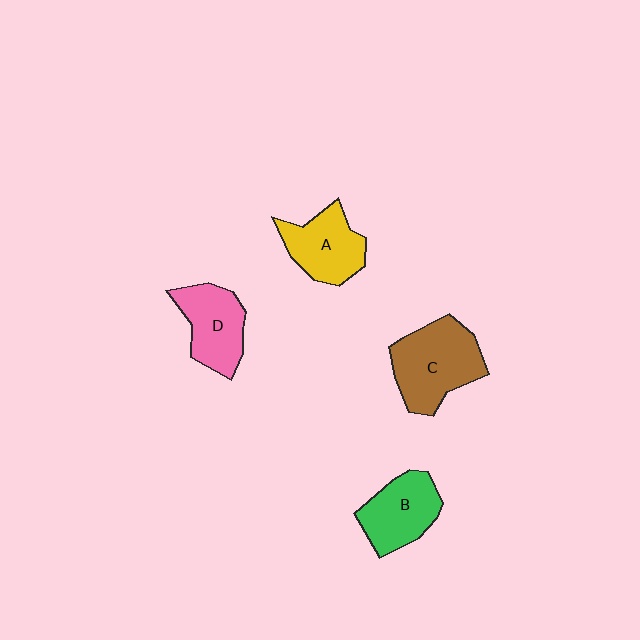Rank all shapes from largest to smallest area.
From largest to smallest: C (brown), B (green), D (pink), A (yellow).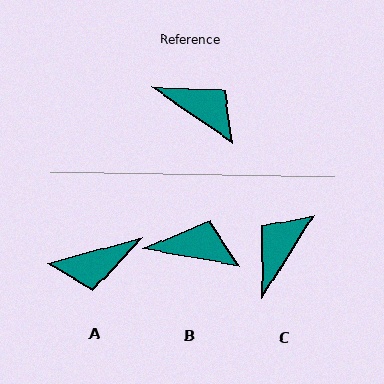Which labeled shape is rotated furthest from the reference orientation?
A, about 130 degrees away.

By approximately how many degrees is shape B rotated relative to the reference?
Approximately 24 degrees counter-clockwise.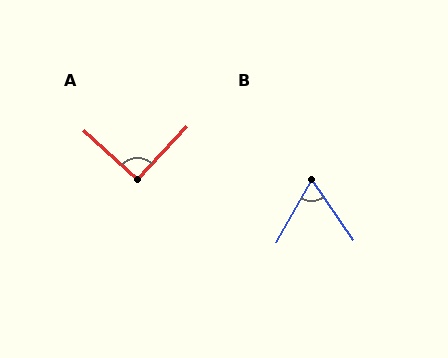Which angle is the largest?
A, at approximately 92 degrees.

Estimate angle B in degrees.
Approximately 64 degrees.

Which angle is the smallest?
B, at approximately 64 degrees.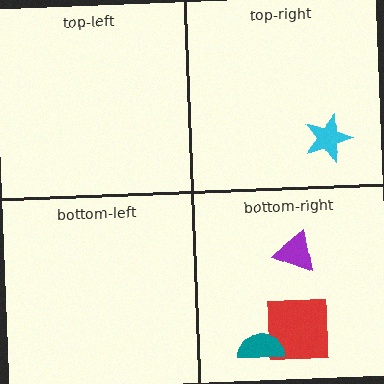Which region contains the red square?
The bottom-right region.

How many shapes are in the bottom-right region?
3.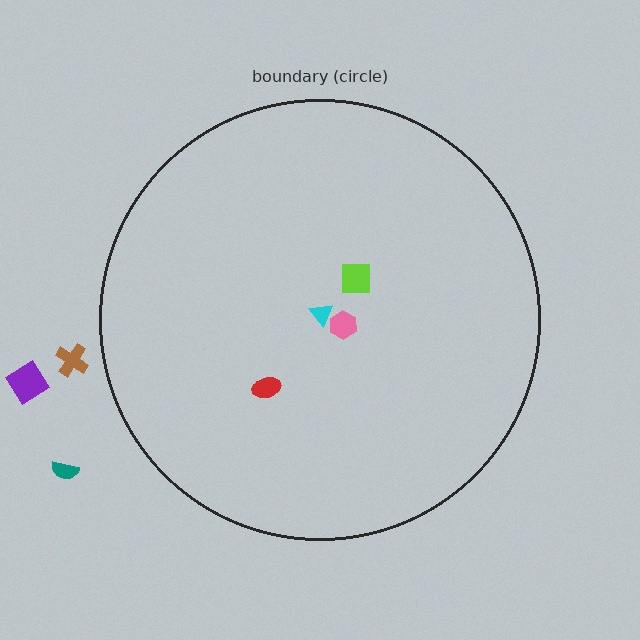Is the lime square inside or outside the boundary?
Inside.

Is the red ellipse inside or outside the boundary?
Inside.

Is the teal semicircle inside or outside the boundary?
Outside.